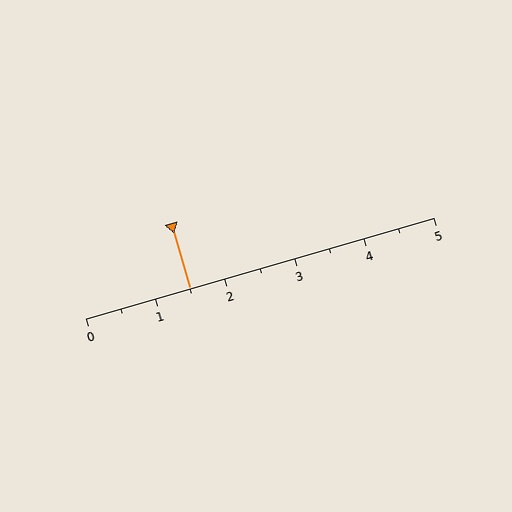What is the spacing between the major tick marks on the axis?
The major ticks are spaced 1 apart.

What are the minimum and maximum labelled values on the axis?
The axis runs from 0 to 5.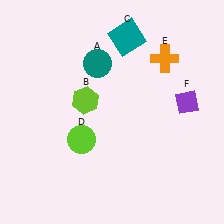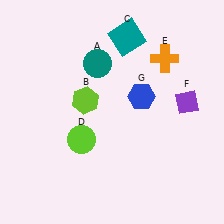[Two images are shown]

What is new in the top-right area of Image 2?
A blue hexagon (G) was added in the top-right area of Image 2.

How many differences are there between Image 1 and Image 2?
There is 1 difference between the two images.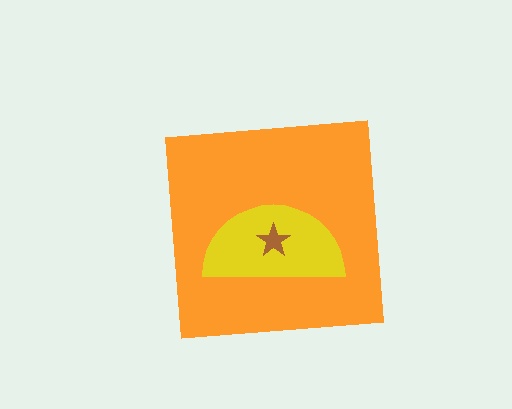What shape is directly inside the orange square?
The yellow semicircle.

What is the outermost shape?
The orange square.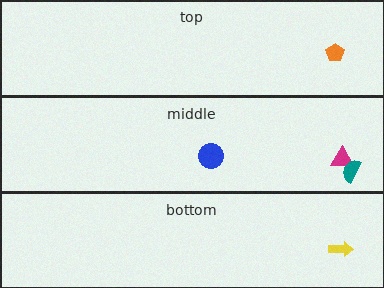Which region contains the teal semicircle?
The middle region.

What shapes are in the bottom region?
The yellow arrow.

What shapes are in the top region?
The orange pentagon.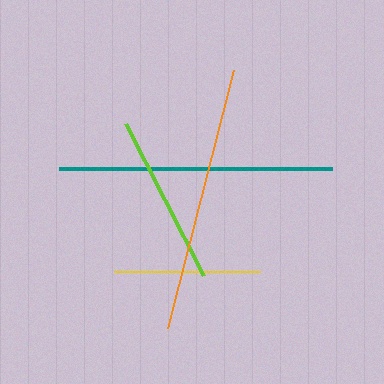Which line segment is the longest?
The teal line is the longest at approximately 273 pixels.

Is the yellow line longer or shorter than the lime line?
The lime line is longer than the yellow line.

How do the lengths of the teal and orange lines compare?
The teal and orange lines are approximately the same length.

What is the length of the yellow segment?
The yellow segment is approximately 146 pixels long.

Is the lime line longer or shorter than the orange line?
The orange line is longer than the lime line.